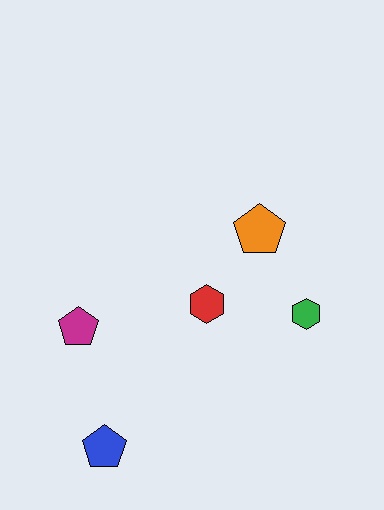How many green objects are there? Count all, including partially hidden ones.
There is 1 green object.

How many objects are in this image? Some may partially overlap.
There are 5 objects.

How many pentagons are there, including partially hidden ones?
There are 3 pentagons.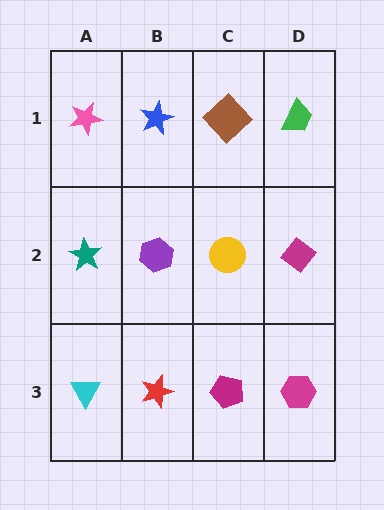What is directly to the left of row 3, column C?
A red star.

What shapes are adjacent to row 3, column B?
A purple hexagon (row 2, column B), a cyan triangle (row 3, column A), a magenta pentagon (row 3, column C).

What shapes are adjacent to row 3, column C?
A yellow circle (row 2, column C), a red star (row 3, column B), a magenta hexagon (row 3, column D).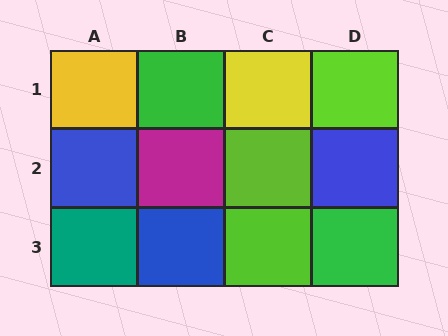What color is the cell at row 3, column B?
Blue.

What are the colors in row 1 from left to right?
Yellow, green, yellow, lime.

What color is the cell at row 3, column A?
Teal.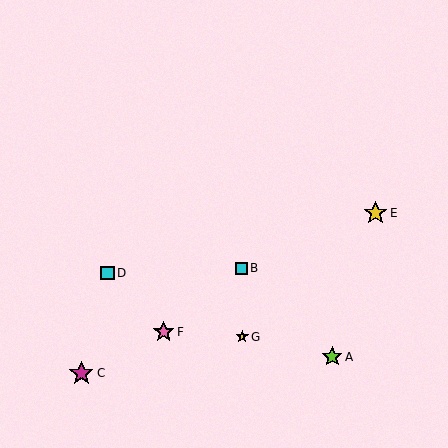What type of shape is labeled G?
Shape G is a yellow star.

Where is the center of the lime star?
The center of the lime star is at (332, 357).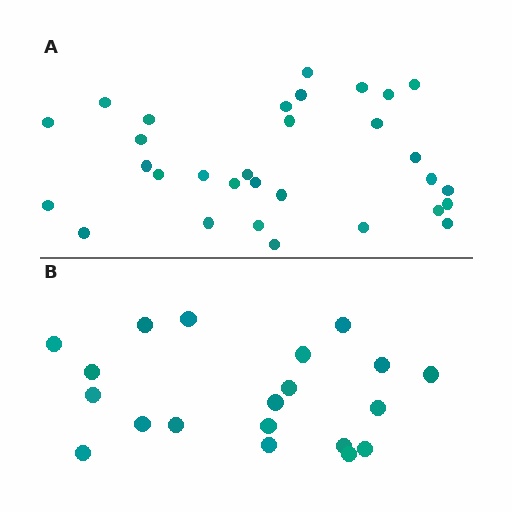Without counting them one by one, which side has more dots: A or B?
Region A (the top region) has more dots.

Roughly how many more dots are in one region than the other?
Region A has roughly 12 or so more dots than region B.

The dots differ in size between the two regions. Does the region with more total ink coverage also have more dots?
No. Region B has more total ink coverage because its dots are larger, but region A actually contains more individual dots. Total area can be misleading — the number of items is what matters here.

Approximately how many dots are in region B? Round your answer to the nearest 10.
About 20 dots.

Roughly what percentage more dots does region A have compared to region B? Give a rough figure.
About 55% more.